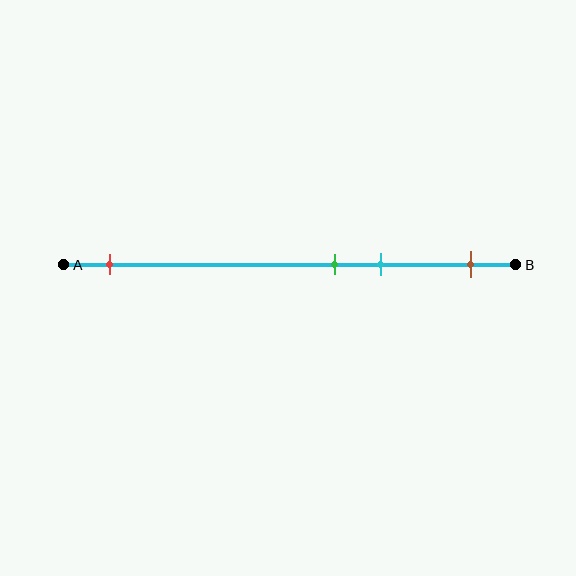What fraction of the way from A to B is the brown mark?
The brown mark is approximately 90% (0.9) of the way from A to B.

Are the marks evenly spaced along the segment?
No, the marks are not evenly spaced.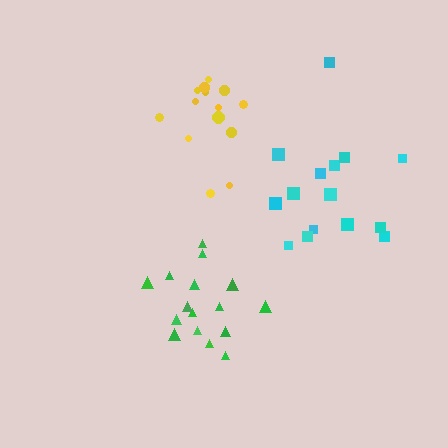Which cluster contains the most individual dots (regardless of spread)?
Green (16).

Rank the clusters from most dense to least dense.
green, yellow, cyan.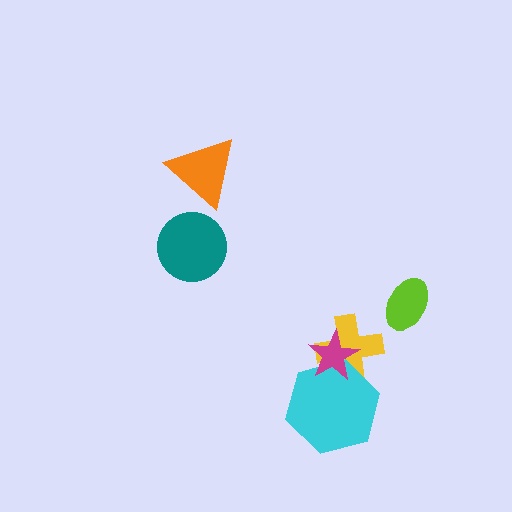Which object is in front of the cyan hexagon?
The magenta star is in front of the cyan hexagon.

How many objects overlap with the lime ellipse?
0 objects overlap with the lime ellipse.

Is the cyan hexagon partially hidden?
Yes, it is partially covered by another shape.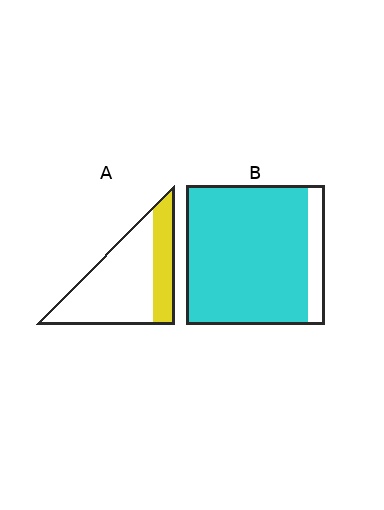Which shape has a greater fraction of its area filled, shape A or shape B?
Shape B.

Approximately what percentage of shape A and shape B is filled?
A is approximately 30% and B is approximately 90%.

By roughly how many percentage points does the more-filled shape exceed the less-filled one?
By roughly 60 percentage points (B over A).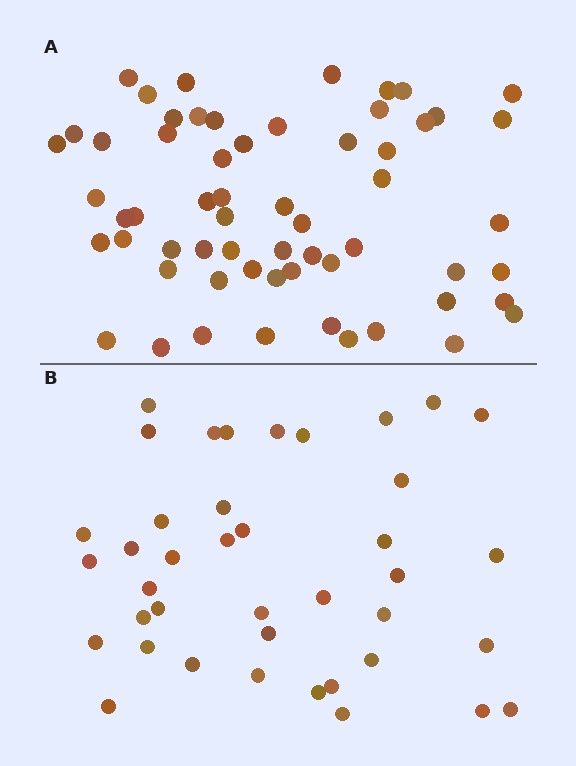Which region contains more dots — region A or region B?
Region A (the top region) has more dots.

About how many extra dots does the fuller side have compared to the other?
Region A has approximately 20 more dots than region B.